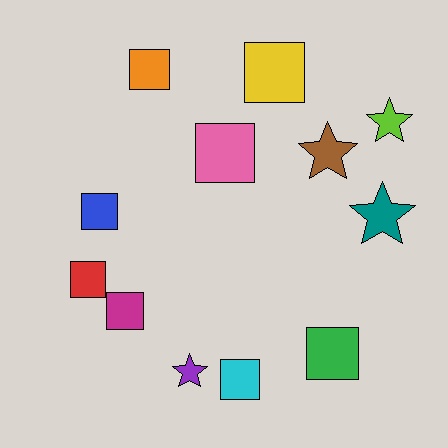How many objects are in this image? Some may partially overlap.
There are 12 objects.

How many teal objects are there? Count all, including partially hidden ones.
There is 1 teal object.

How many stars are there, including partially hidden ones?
There are 4 stars.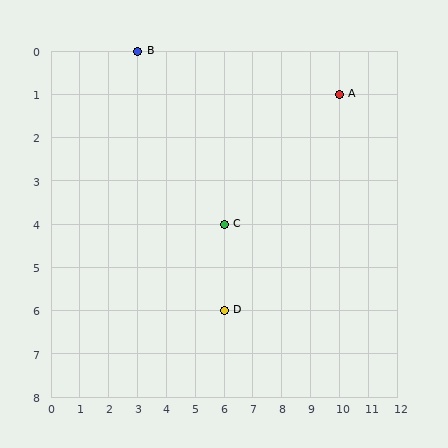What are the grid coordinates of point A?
Point A is at grid coordinates (10, 1).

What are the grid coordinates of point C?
Point C is at grid coordinates (6, 4).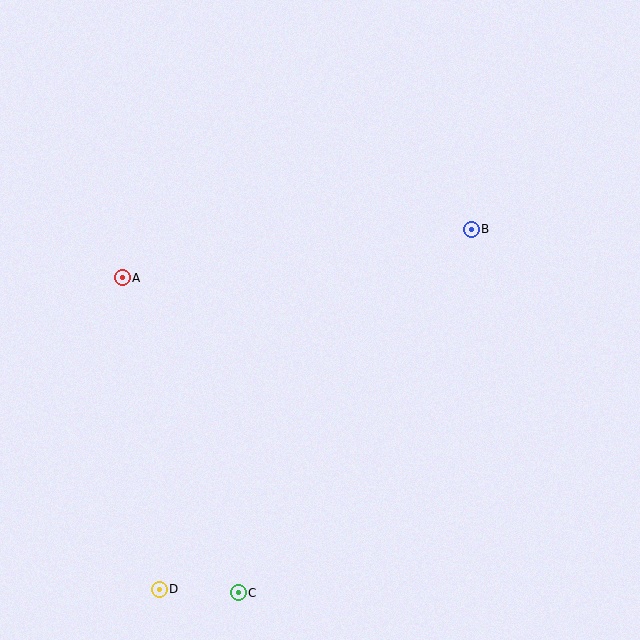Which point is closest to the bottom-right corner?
Point C is closest to the bottom-right corner.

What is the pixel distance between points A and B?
The distance between A and B is 353 pixels.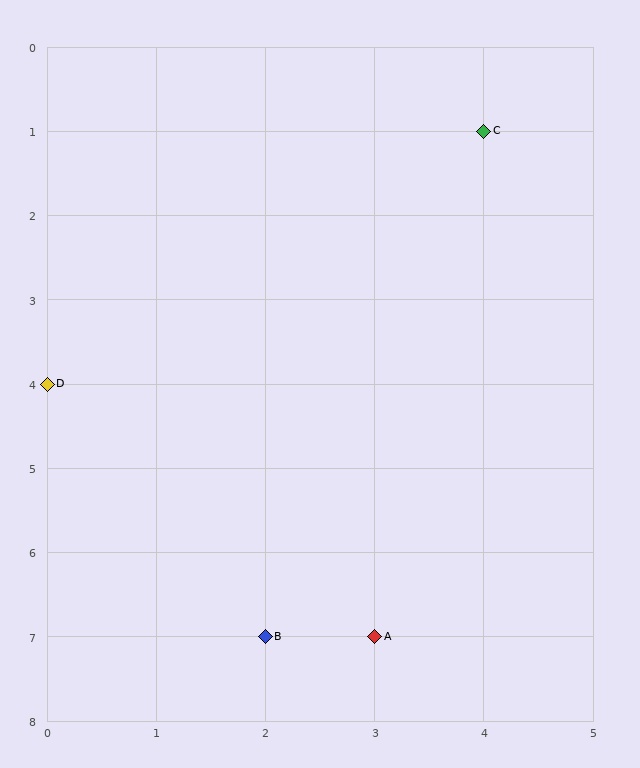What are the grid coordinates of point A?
Point A is at grid coordinates (3, 7).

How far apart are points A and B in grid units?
Points A and B are 1 column apart.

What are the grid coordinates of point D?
Point D is at grid coordinates (0, 4).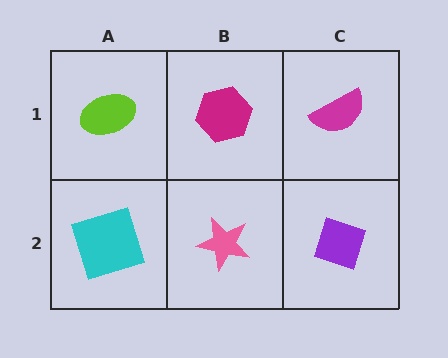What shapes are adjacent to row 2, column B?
A magenta hexagon (row 1, column B), a cyan square (row 2, column A), a purple diamond (row 2, column C).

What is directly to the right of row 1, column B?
A magenta semicircle.